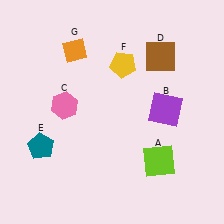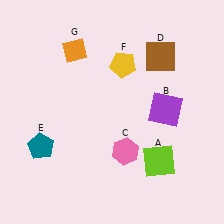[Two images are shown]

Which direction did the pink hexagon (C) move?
The pink hexagon (C) moved right.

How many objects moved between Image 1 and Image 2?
1 object moved between the two images.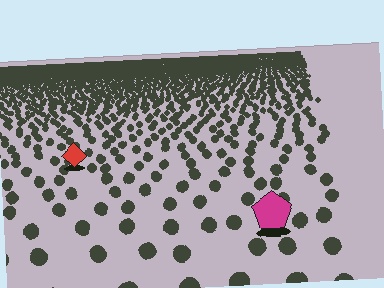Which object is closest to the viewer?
The magenta pentagon is closest. The texture marks near it are larger and more spread out.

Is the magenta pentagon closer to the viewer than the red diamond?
Yes. The magenta pentagon is closer — you can tell from the texture gradient: the ground texture is coarser near it.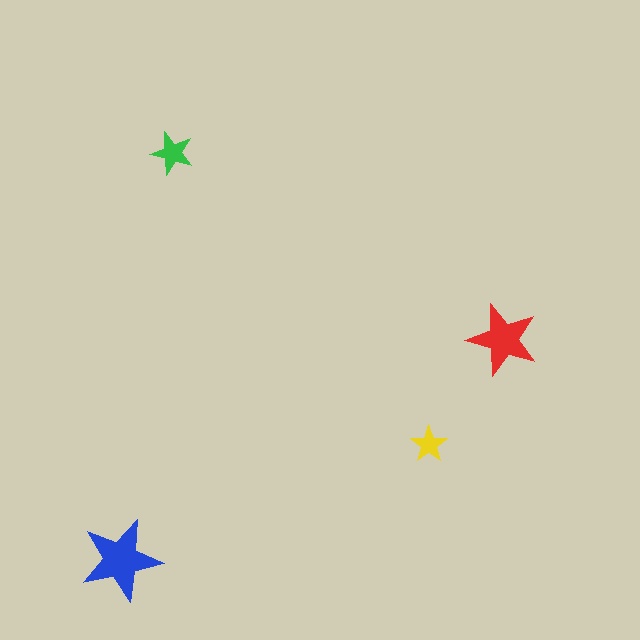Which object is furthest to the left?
The blue star is leftmost.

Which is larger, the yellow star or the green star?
The green one.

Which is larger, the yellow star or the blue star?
The blue one.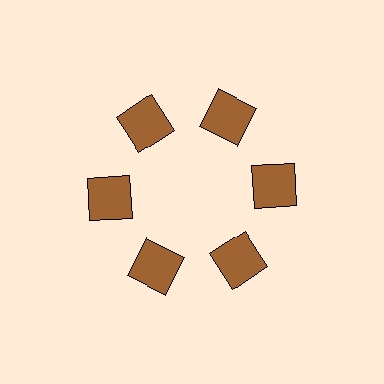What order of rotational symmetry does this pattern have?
This pattern has 6-fold rotational symmetry.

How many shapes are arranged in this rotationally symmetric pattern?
There are 6 shapes, arranged in 6 groups of 1.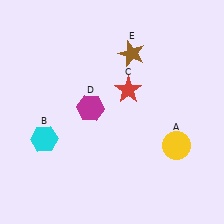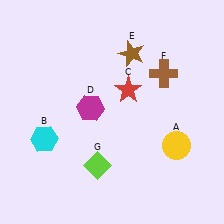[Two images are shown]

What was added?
A brown cross (F), a lime diamond (G) were added in Image 2.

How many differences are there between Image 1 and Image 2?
There are 2 differences between the two images.